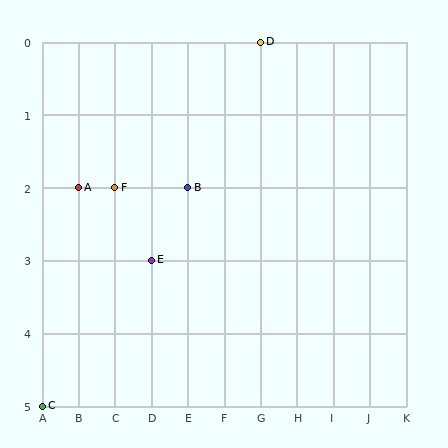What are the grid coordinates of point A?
Point A is at grid coordinates (B, 2).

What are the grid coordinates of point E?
Point E is at grid coordinates (D, 3).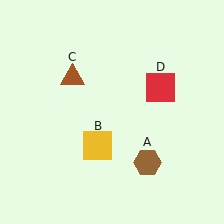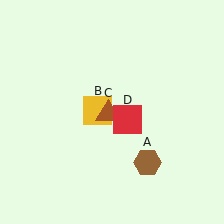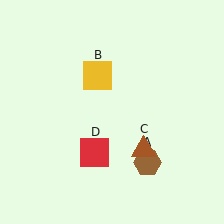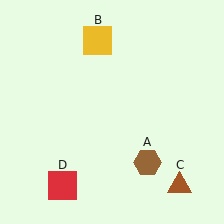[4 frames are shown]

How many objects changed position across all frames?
3 objects changed position: yellow square (object B), brown triangle (object C), red square (object D).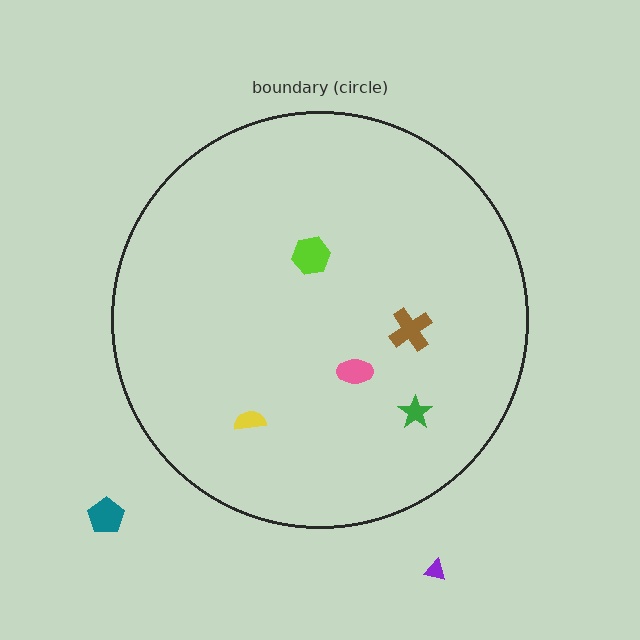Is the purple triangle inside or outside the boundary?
Outside.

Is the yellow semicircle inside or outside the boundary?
Inside.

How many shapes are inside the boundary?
5 inside, 2 outside.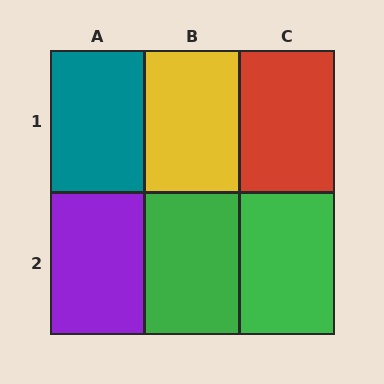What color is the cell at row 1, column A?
Teal.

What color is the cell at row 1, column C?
Red.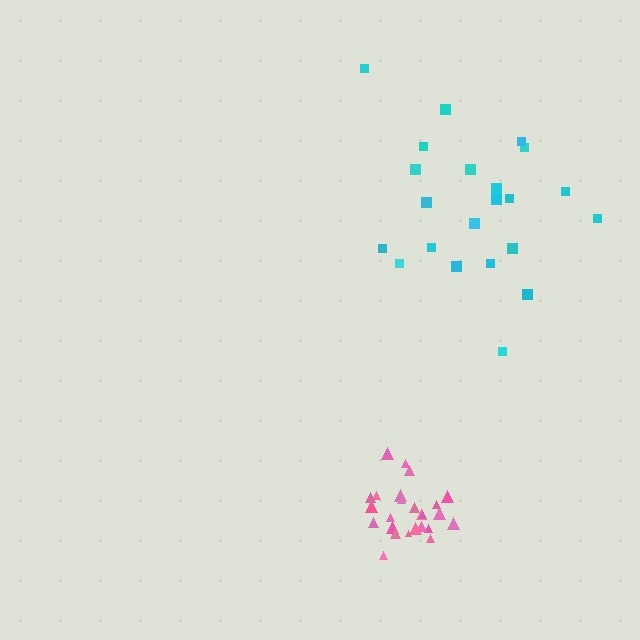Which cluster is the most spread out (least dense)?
Cyan.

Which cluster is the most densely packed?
Pink.